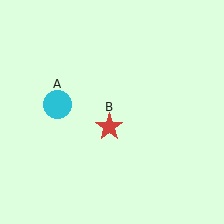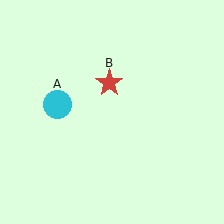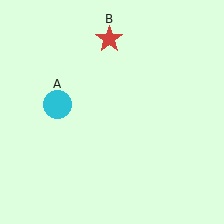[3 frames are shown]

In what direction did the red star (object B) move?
The red star (object B) moved up.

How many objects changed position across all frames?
1 object changed position: red star (object B).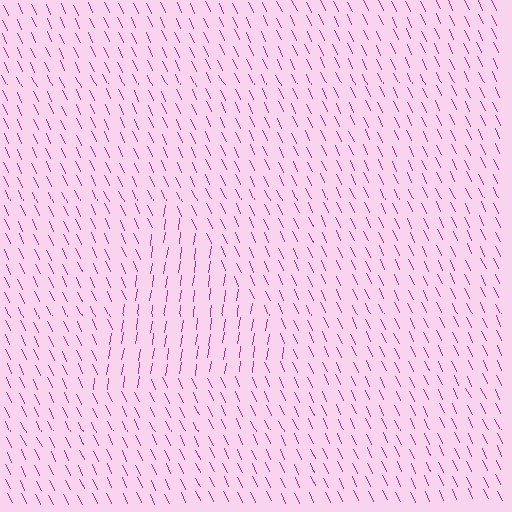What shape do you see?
I see a triangle.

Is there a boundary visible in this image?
Yes, there is a texture boundary formed by a change in line orientation.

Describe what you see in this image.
The image is filled with small magenta line segments. A triangle region in the image has lines oriented differently from the surrounding lines, creating a visible texture boundary.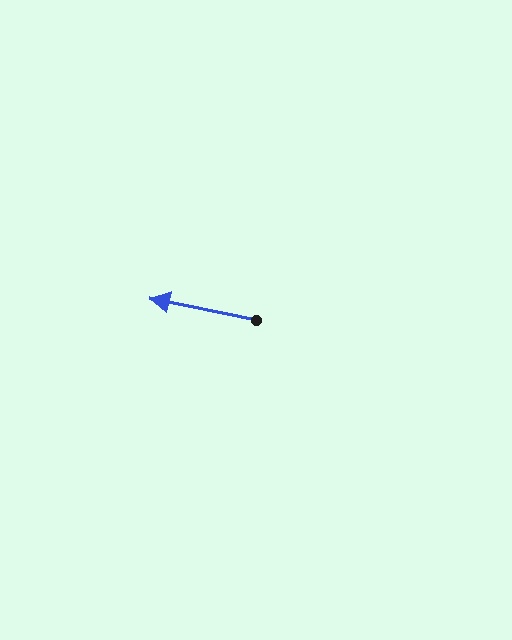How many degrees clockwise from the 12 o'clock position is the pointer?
Approximately 282 degrees.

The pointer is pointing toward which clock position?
Roughly 9 o'clock.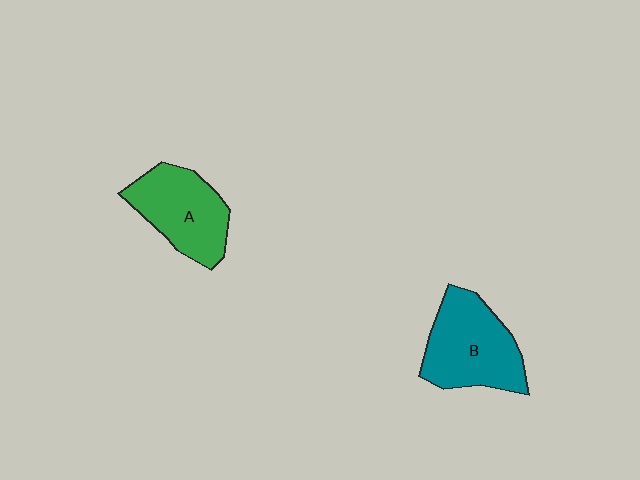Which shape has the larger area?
Shape B (teal).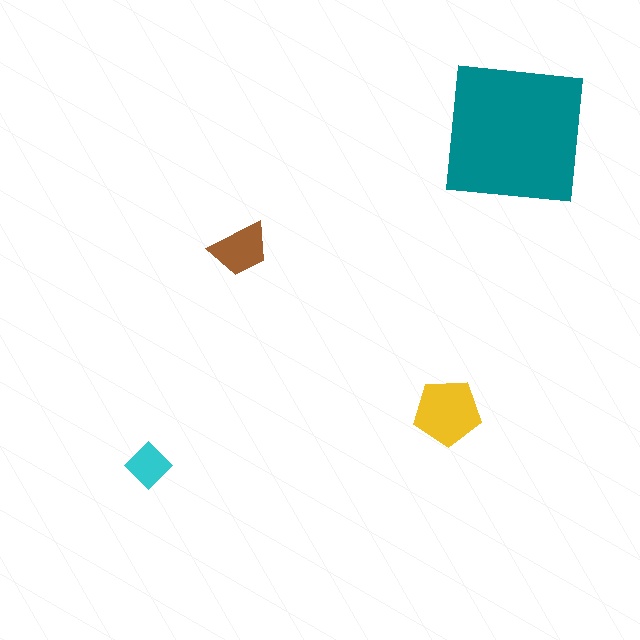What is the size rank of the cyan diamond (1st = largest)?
4th.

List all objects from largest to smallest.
The teal square, the yellow pentagon, the brown trapezoid, the cyan diamond.